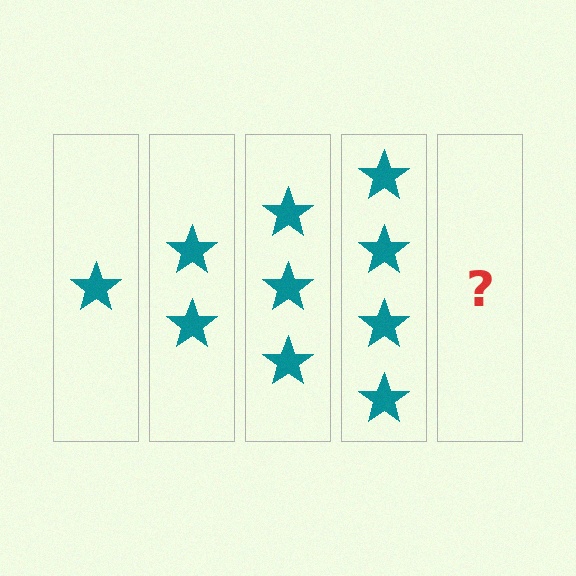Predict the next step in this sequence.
The next step is 5 stars.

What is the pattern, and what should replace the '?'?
The pattern is that each step adds one more star. The '?' should be 5 stars.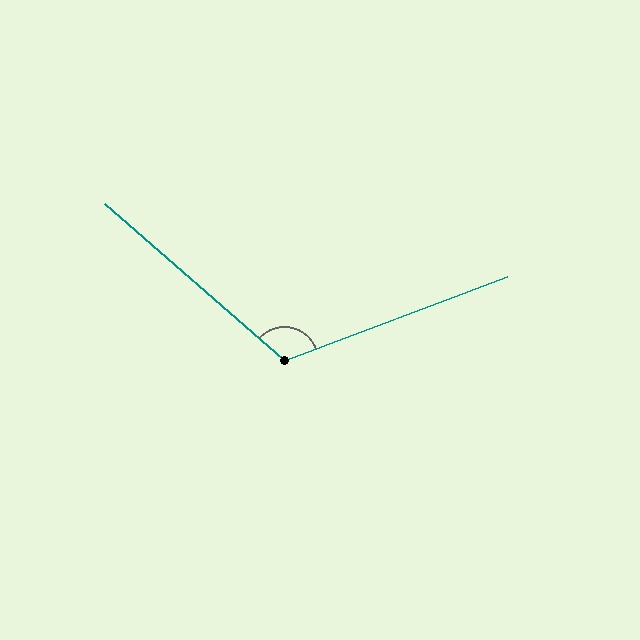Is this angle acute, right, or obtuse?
It is obtuse.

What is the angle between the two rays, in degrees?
Approximately 118 degrees.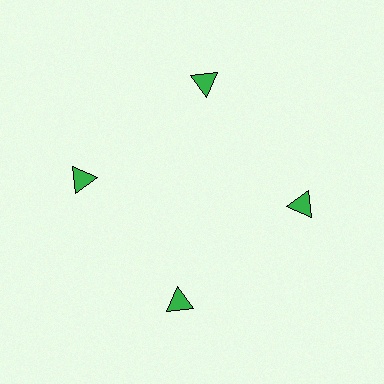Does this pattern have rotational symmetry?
Yes, this pattern has 4-fold rotational symmetry. It looks the same after rotating 90 degrees around the center.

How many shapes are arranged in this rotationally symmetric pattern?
There are 4 shapes, arranged in 4 groups of 1.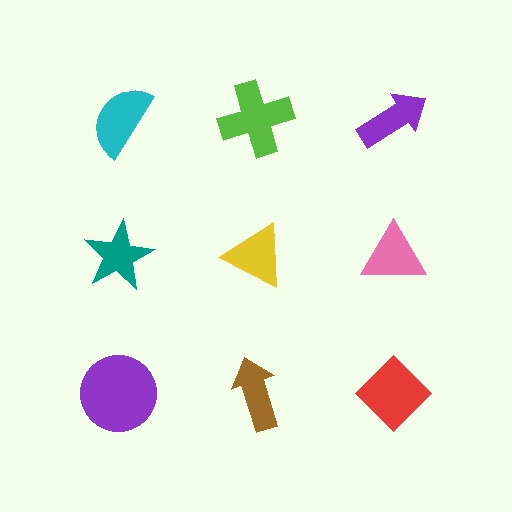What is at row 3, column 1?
A purple circle.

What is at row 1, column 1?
A cyan semicircle.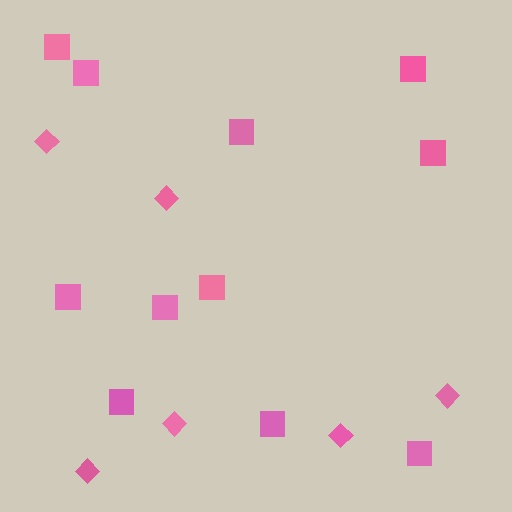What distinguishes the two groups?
There are 2 groups: one group of diamonds (6) and one group of squares (11).